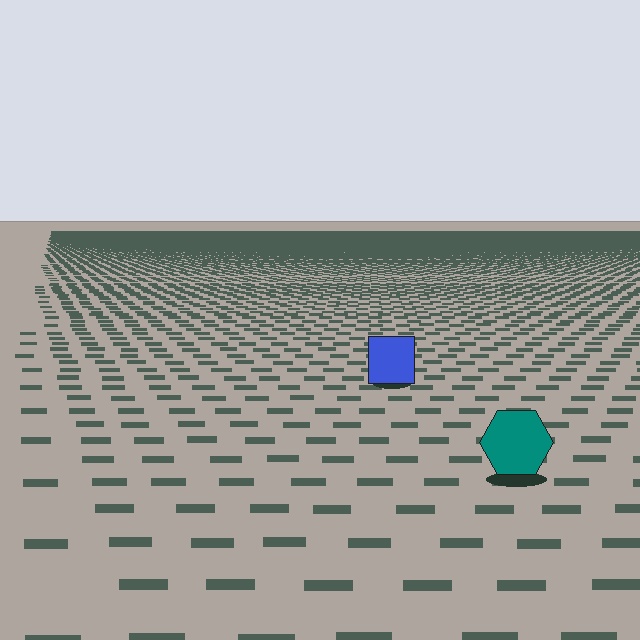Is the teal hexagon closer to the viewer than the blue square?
Yes. The teal hexagon is closer — you can tell from the texture gradient: the ground texture is coarser near it.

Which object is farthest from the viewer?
The blue square is farthest from the viewer. It appears smaller and the ground texture around it is denser.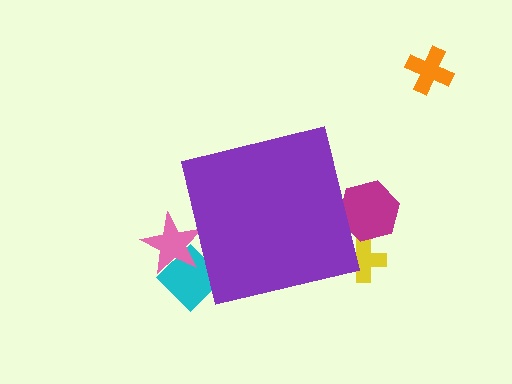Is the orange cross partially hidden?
No, the orange cross is fully visible.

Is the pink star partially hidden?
Yes, the pink star is partially hidden behind the purple square.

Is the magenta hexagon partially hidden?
Yes, the magenta hexagon is partially hidden behind the purple square.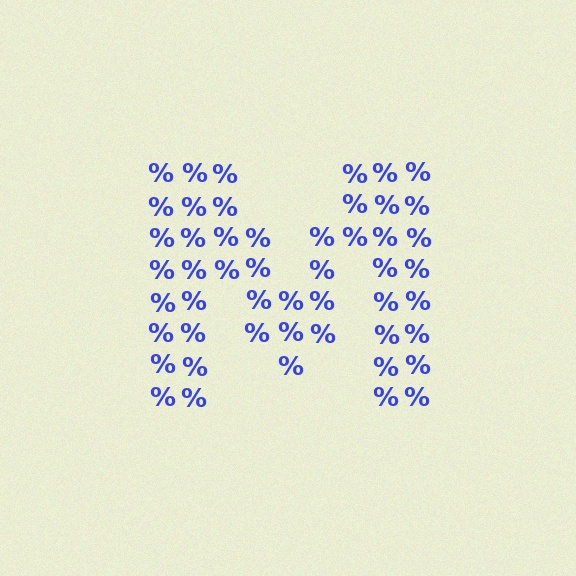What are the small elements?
The small elements are percent signs.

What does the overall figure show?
The overall figure shows the letter M.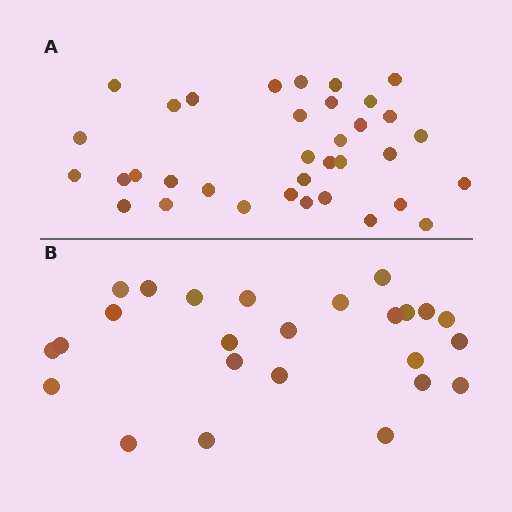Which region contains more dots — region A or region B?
Region A (the top region) has more dots.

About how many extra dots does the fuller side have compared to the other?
Region A has roughly 10 or so more dots than region B.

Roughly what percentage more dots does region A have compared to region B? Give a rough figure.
About 40% more.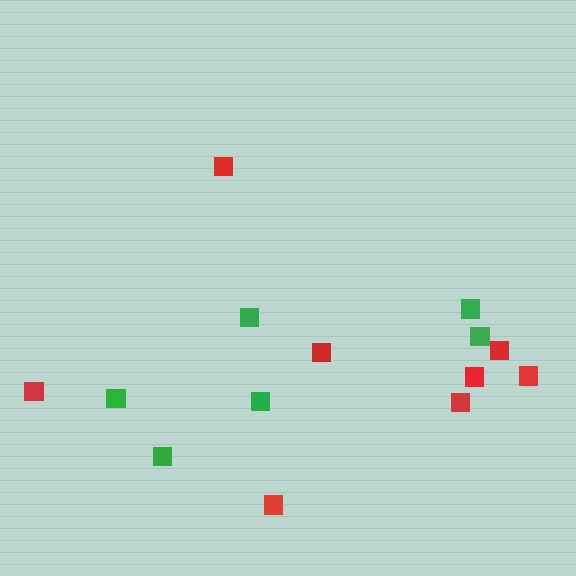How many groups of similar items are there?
There are 2 groups: one group of red squares (8) and one group of green squares (6).